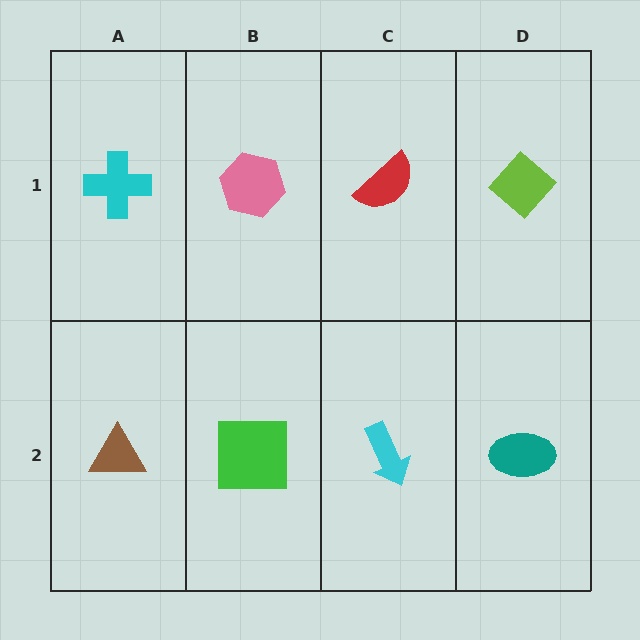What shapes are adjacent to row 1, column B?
A green square (row 2, column B), a cyan cross (row 1, column A), a red semicircle (row 1, column C).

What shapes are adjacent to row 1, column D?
A teal ellipse (row 2, column D), a red semicircle (row 1, column C).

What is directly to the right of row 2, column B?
A cyan arrow.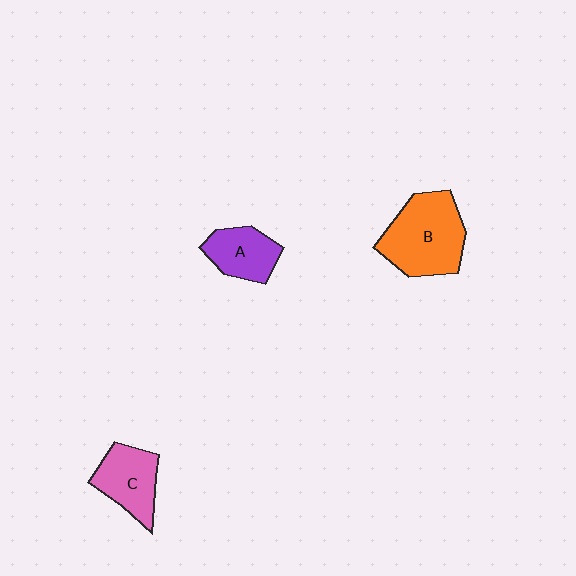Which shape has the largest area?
Shape B (orange).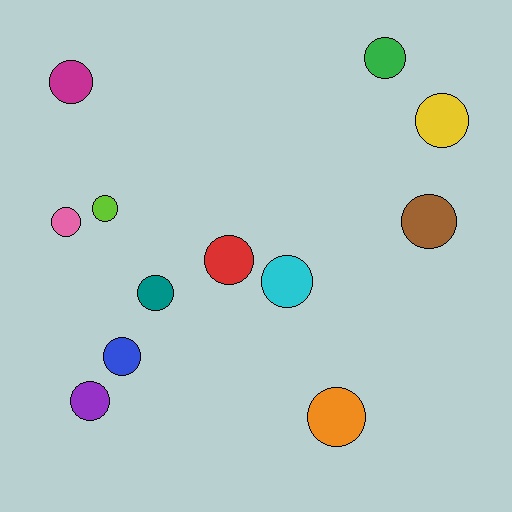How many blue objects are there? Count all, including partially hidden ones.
There is 1 blue object.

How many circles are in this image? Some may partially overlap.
There are 12 circles.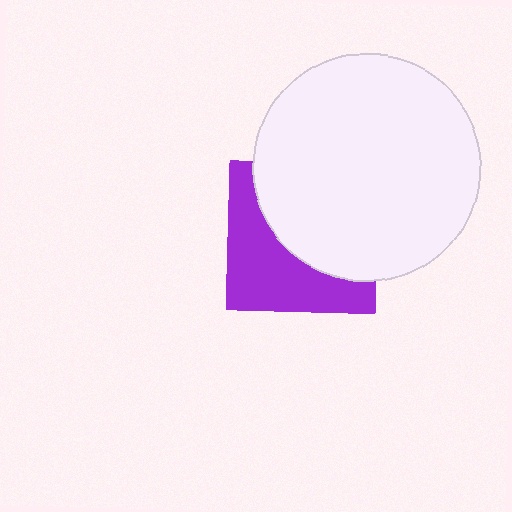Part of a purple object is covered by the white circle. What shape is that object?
It is a square.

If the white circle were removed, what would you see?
You would see the complete purple square.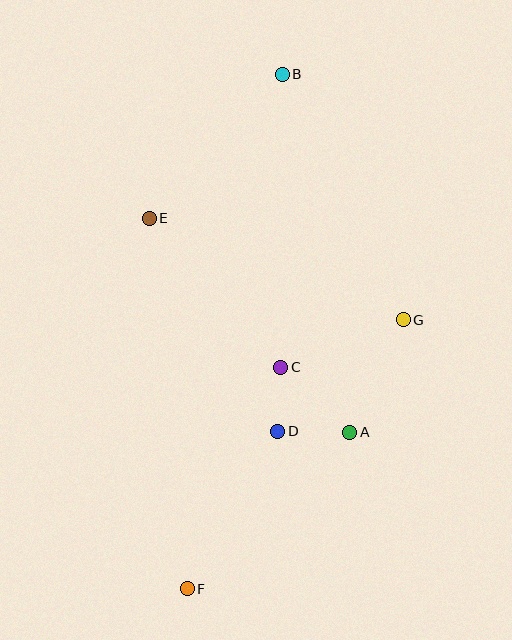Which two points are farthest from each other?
Points B and F are farthest from each other.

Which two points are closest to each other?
Points C and D are closest to each other.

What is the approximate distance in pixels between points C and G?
The distance between C and G is approximately 131 pixels.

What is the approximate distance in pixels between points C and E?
The distance between C and E is approximately 199 pixels.